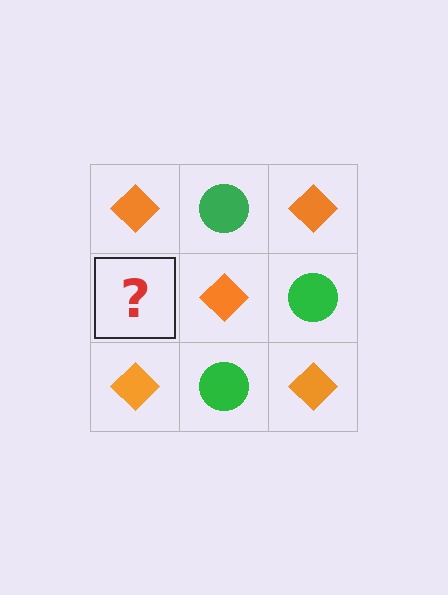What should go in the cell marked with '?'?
The missing cell should contain a green circle.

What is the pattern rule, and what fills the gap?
The rule is that it alternates orange diamond and green circle in a checkerboard pattern. The gap should be filled with a green circle.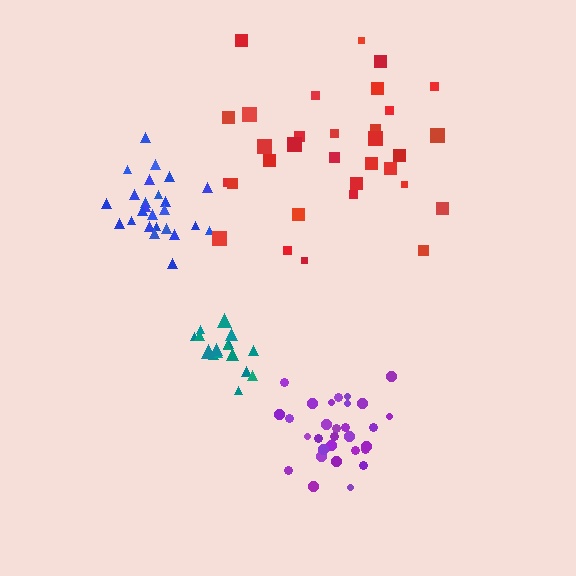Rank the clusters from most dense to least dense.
purple, blue, teal, red.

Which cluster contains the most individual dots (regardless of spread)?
Red (32).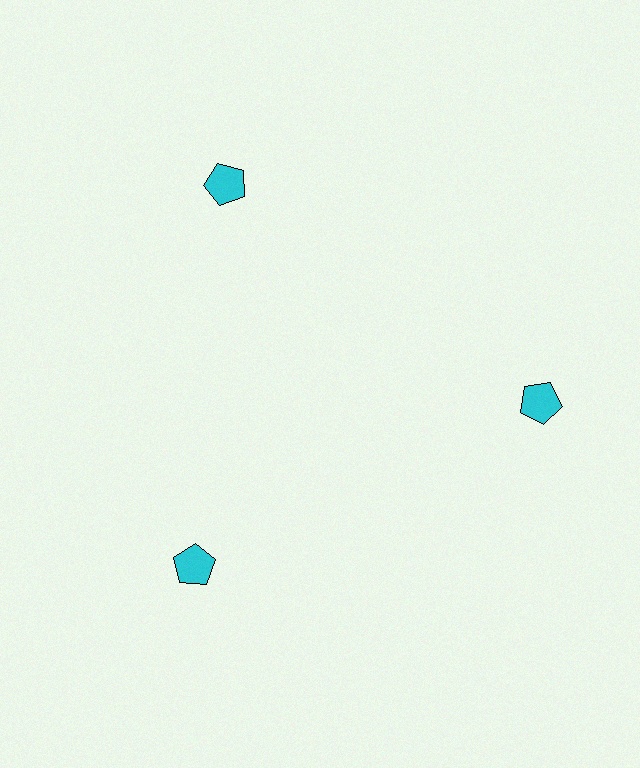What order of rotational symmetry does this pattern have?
This pattern has 3-fold rotational symmetry.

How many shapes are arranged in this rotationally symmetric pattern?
There are 3 shapes, arranged in 3 groups of 1.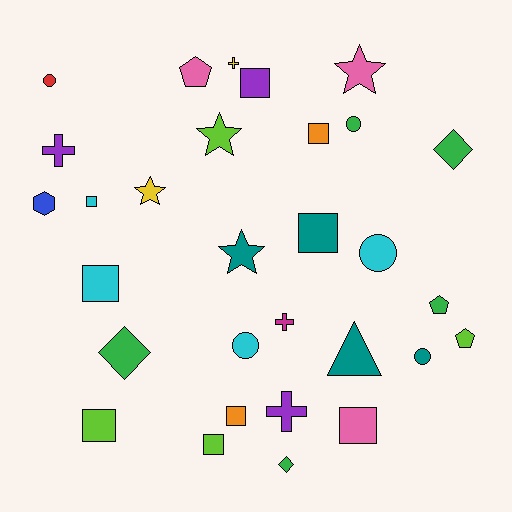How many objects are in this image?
There are 30 objects.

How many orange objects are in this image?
There are 2 orange objects.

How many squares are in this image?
There are 9 squares.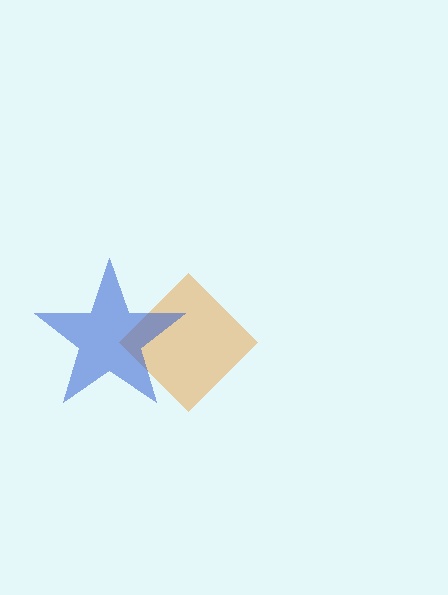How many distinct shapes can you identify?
There are 2 distinct shapes: an orange diamond, a blue star.